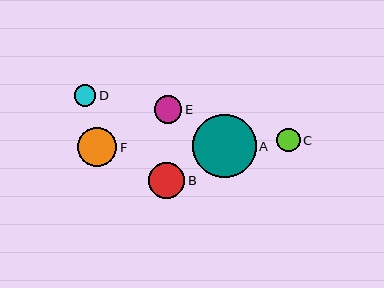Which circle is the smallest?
Circle D is the smallest with a size of approximately 21 pixels.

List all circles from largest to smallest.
From largest to smallest: A, F, B, E, C, D.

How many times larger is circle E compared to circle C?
Circle E is approximately 1.2 times the size of circle C.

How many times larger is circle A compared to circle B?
Circle A is approximately 1.8 times the size of circle B.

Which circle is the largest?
Circle A is the largest with a size of approximately 63 pixels.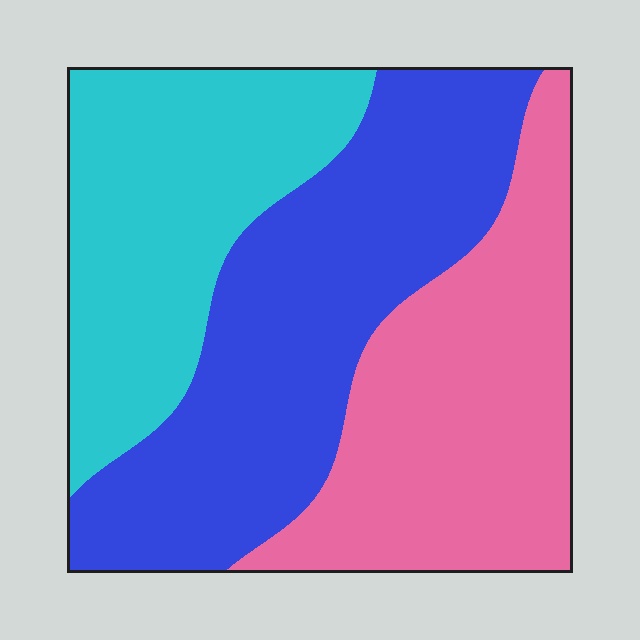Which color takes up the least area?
Cyan, at roughly 30%.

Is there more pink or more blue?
Blue.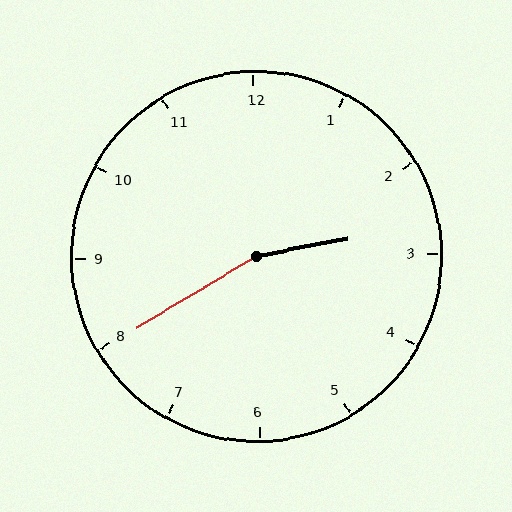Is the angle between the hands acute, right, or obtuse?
It is obtuse.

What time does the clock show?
2:40.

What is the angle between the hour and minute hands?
Approximately 160 degrees.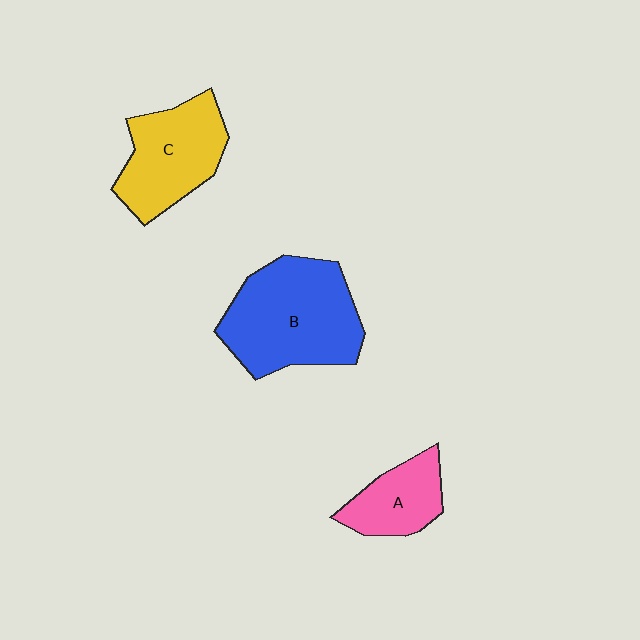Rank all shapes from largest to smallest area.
From largest to smallest: B (blue), C (yellow), A (pink).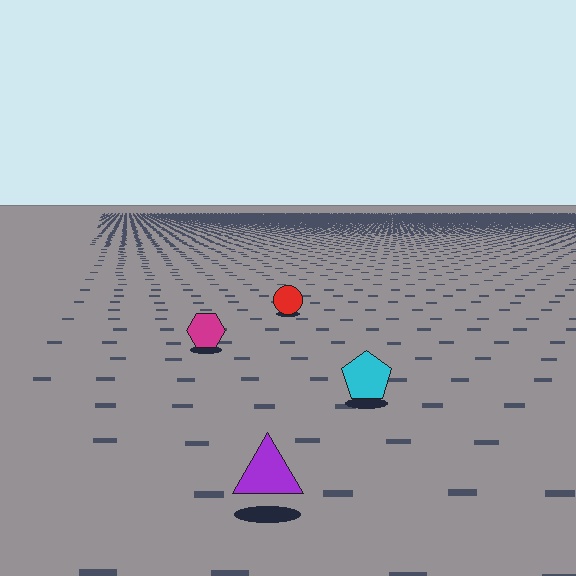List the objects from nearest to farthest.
From nearest to farthest: the purple triangle, the cyan pentagon, the magenta hexagon, the red circle.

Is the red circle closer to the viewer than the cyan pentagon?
No. The cyan pentagon is closer — you can tell from the texture gradient: the ground texture is coarser near it.